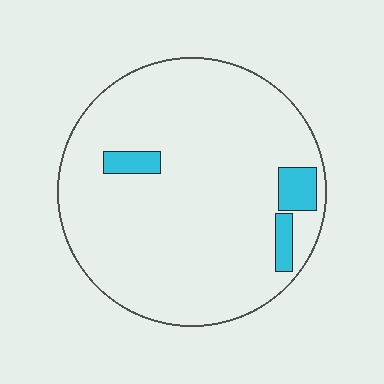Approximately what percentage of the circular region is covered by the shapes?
Approximately 5%.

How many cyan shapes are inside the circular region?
3.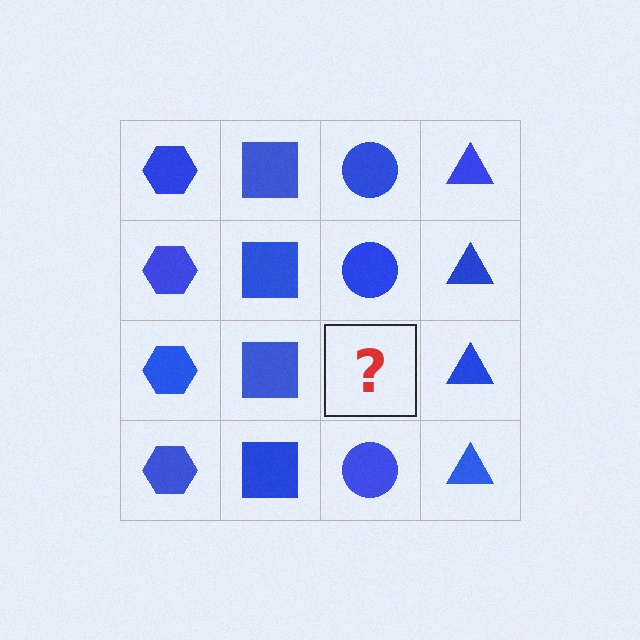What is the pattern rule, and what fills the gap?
The rule is that each column has a consistent shape. The gap should be filled with a blue circle.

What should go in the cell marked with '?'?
The missing cell should contain a blue circle.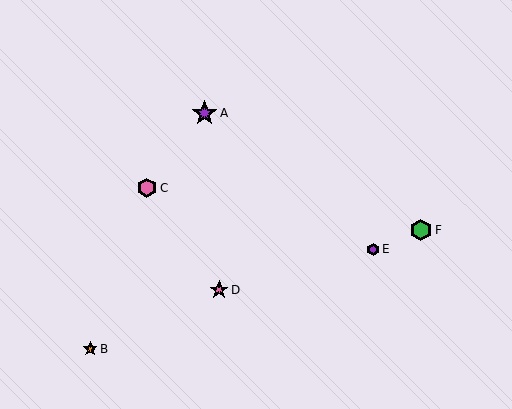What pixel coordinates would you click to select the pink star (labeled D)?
Click at (219, 290) to select the pink star D.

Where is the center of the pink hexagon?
The center of the pink hexagon is at (147, 188).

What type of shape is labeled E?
Shape E is a purple hexagon.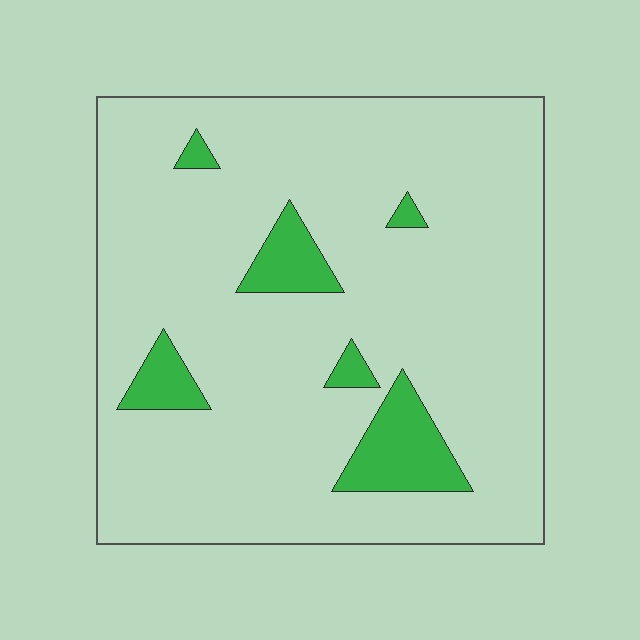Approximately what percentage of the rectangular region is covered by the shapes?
Approximately 10%.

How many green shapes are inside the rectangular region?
6.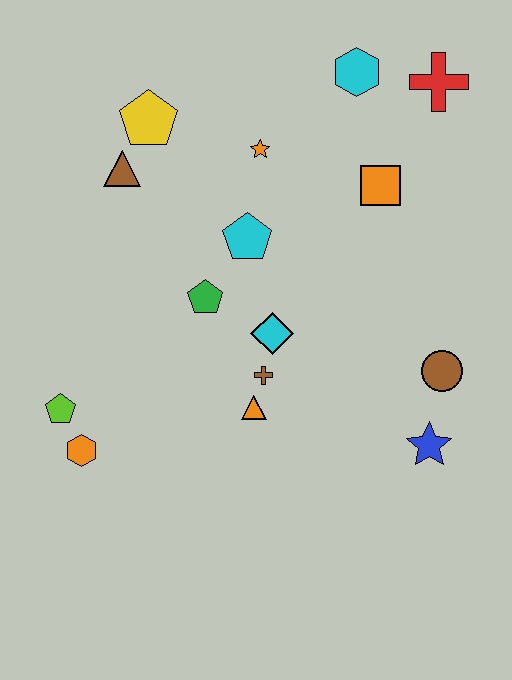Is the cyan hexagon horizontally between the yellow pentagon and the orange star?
No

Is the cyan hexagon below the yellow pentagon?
No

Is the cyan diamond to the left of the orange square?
Yes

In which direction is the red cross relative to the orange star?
The red cross is to the right of the orange star.